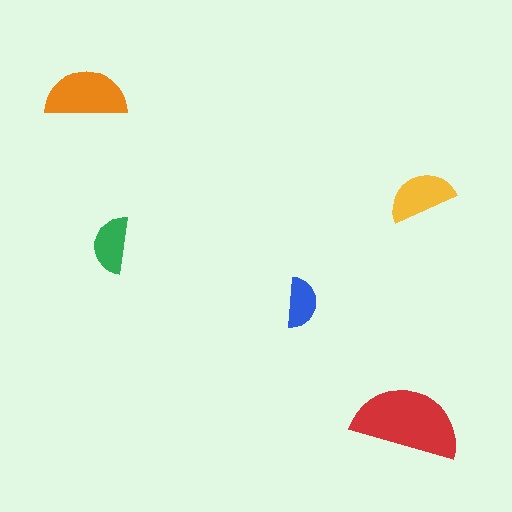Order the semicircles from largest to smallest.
the red one, the orange one, the yellow one, the green one, the blue one.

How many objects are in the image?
There are 5 objects in the image.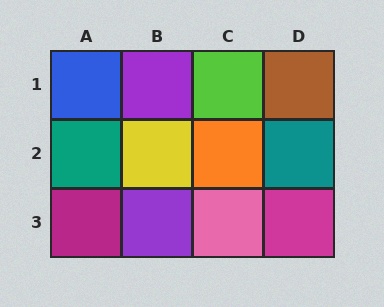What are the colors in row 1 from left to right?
Blue, purple, lime, brown.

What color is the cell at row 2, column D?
Teal.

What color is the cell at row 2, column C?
Orange.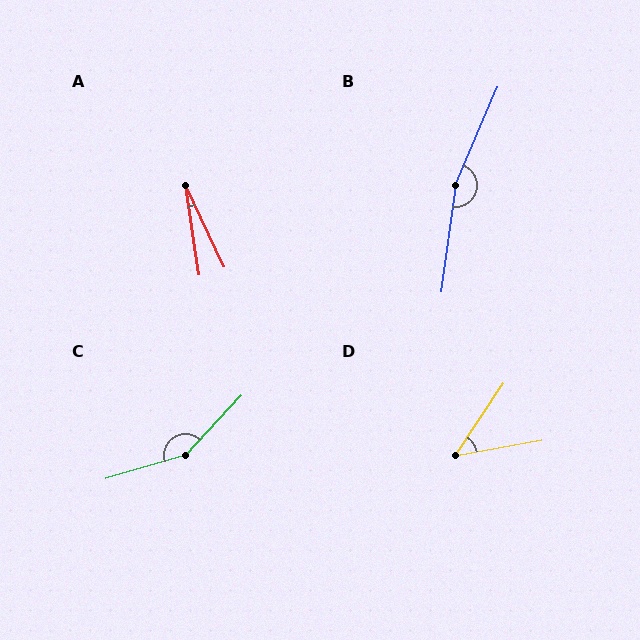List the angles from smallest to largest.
A (16°), D (46°), C (150°), B (164°).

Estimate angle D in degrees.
Approximately 46 degrees.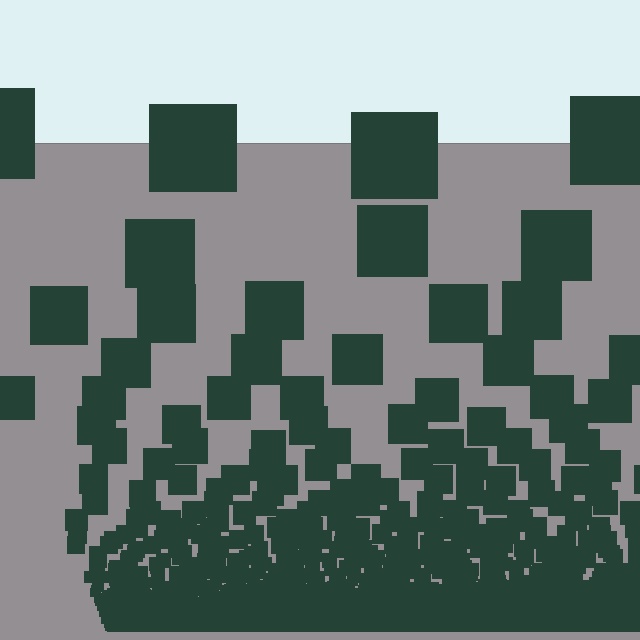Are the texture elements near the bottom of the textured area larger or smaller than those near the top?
Smaller. The gradient is inverted — elements near the bottom are smaller and denser.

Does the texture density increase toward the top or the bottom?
Density increases toward the bottom.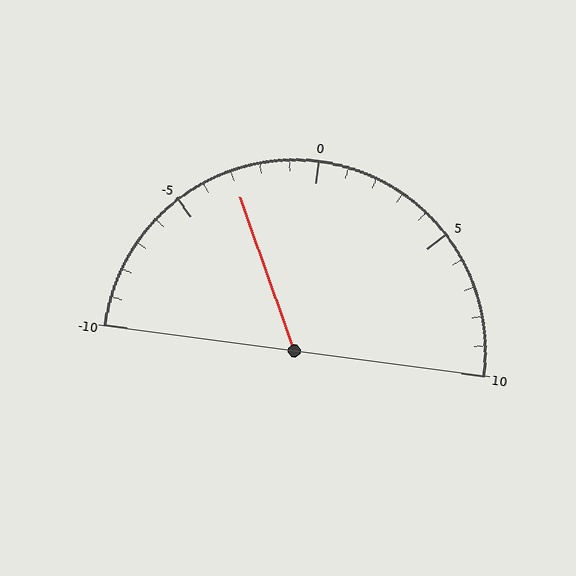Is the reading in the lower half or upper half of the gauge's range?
The reading is in the lower half of the range (-10 to 10).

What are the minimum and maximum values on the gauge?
The gauge ranges from -10 to 10.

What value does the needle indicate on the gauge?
The needle indicates approximately -3.